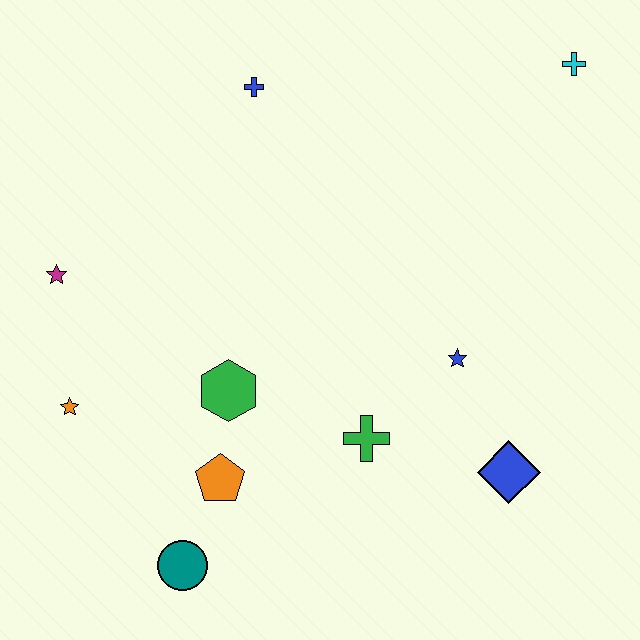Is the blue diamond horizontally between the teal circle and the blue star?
No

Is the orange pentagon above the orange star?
No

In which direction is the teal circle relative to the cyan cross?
The teal circle is below the cyan cross.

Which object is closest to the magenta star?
The orange star is closest to the magenta star.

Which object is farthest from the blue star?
The magenta star is farthest from the blue star.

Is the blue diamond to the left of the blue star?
No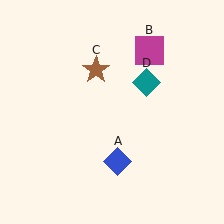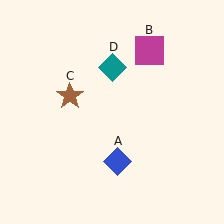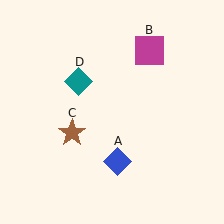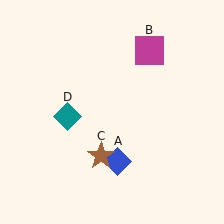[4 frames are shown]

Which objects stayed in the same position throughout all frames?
Blue diamond (object A) and magenta square (object B) remained stationary.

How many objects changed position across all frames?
2 objects changed position: brown star (object C), teal diamond (object D).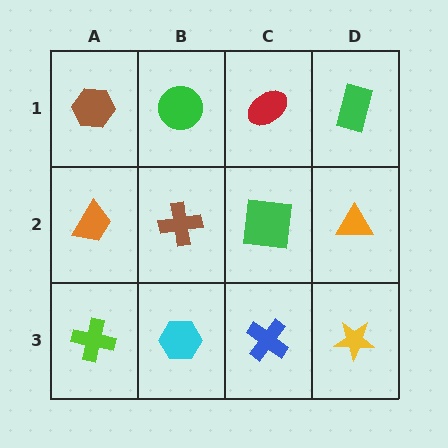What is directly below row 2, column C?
A blue cross.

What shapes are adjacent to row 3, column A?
An orange trapezoid (row 2, column A), a cyan hexagon (row 3, column B).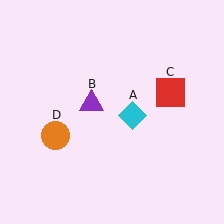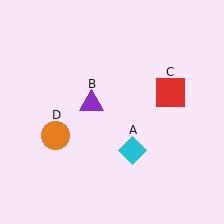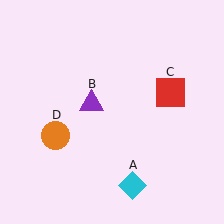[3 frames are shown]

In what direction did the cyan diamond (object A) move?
The cyan diamond (object A) moved down.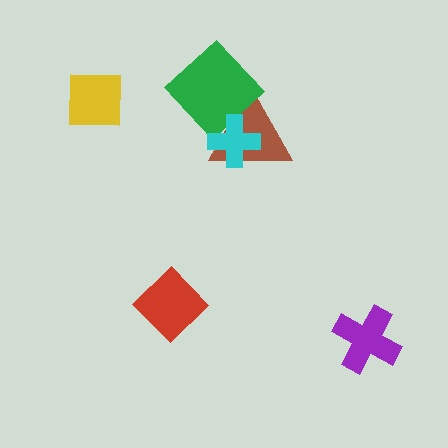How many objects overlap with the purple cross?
0 objects overlap with the purple cross.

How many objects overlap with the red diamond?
0 objects overlap with the red diamond.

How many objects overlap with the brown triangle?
2 objects overlap with the brown triangle.